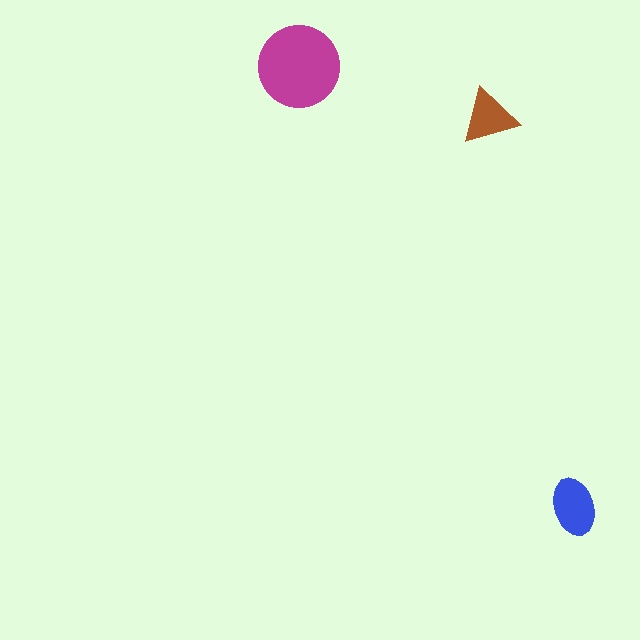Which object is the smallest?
The brown triangle.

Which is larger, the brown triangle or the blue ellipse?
The blue ellipse.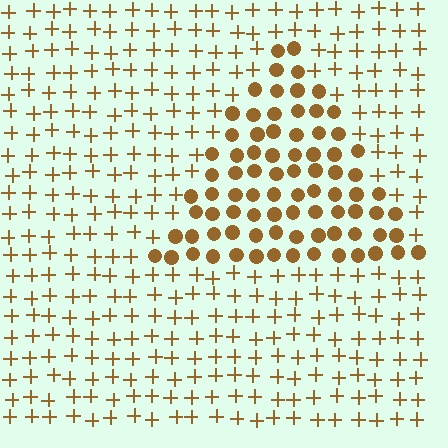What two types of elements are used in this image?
The image uses circles inside the triangle region and plus signs outside it.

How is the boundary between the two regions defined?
The boundary is defined by a change in element shape: circles inside vs. plus signs outside. All elements share the same color and spacing.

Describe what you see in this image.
The image is filled with small brown elements arranged in a uniform grid. A triangle-shaped region contains circles, while the surrounding area contains plus signs. The boundary is defined purely by the change in element shape.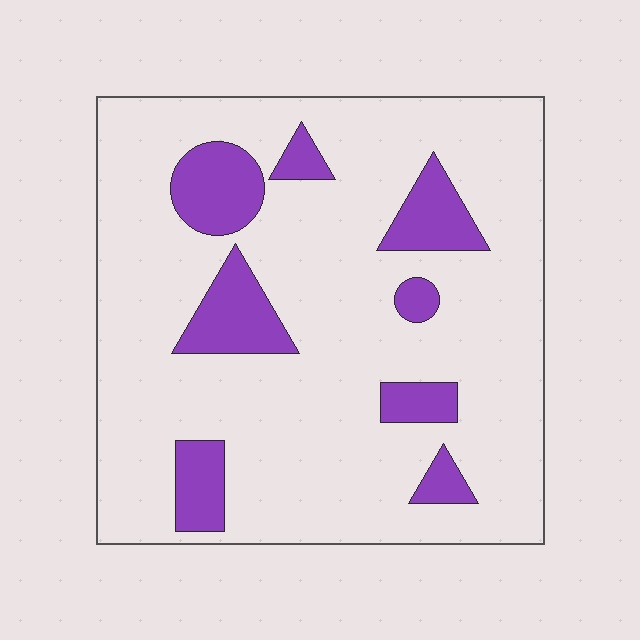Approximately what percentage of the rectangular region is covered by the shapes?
Approximately 15%.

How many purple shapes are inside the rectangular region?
8.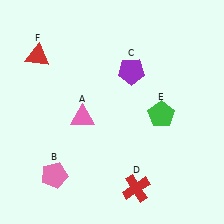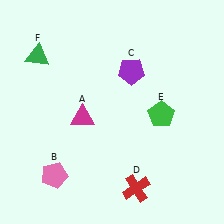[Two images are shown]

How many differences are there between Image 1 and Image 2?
There are 2 differences between the two images.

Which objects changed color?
A changed from pink to magenta. F changed from red to green.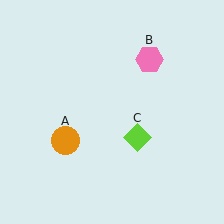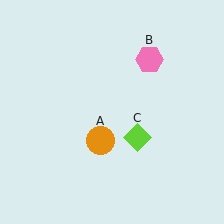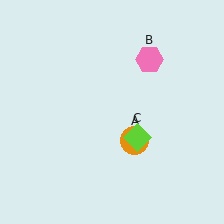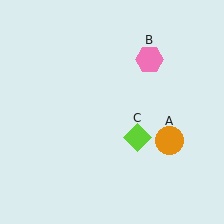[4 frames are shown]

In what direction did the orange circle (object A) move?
The orange circle (object A) moved right.